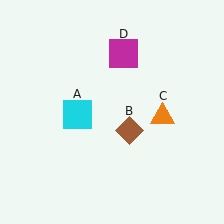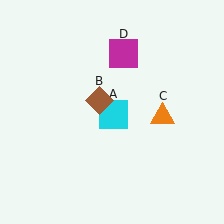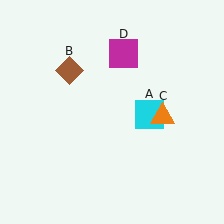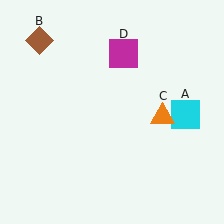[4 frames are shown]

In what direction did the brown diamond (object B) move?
The brown diamond (object B) moved up and to the left.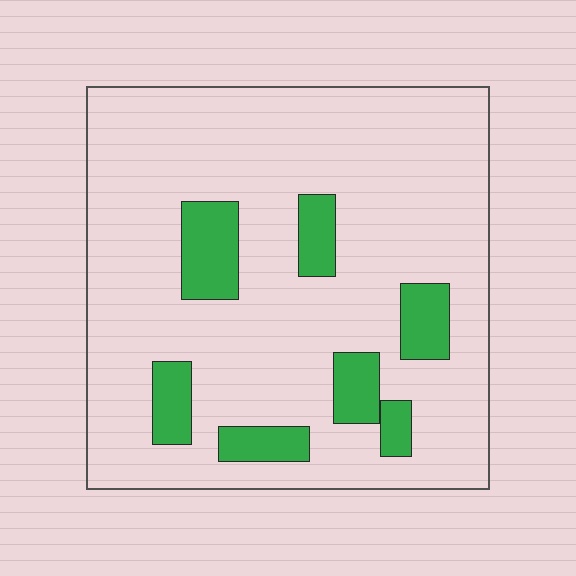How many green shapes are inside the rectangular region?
7.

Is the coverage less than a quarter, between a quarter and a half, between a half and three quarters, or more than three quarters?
Less than a quarter.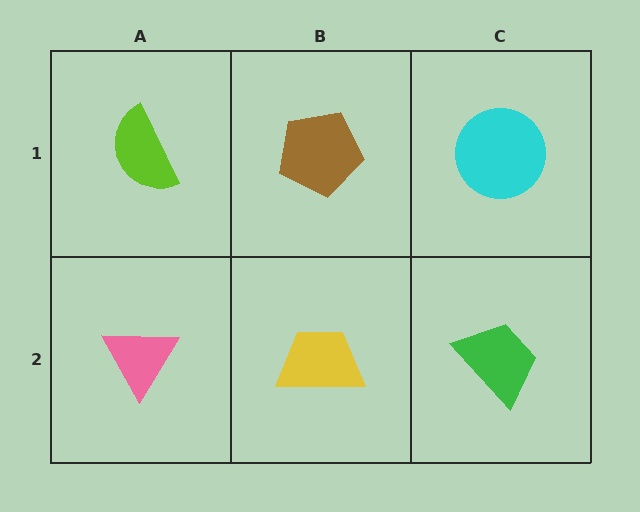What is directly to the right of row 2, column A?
A yellow trapezoid.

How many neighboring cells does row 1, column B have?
3.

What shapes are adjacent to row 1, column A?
A pink triangle (row 2, column A), a brown pentagon (row 1, column B).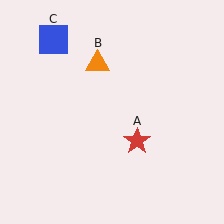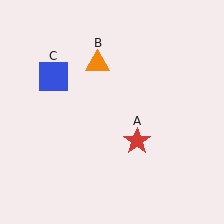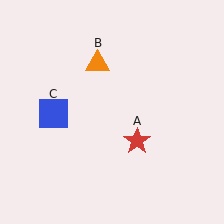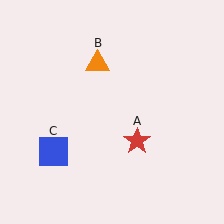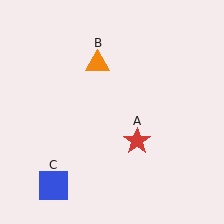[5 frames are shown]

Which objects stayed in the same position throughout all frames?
Red star (object A) and orange triangle (object B) remained stationary.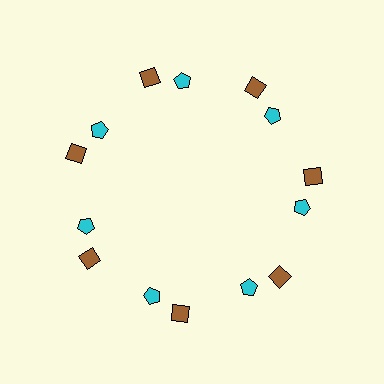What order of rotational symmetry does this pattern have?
This pattern has 7-fold rotational symmetry.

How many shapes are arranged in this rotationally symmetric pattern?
There are 14 shapes, arranged in 7 groups of 2.